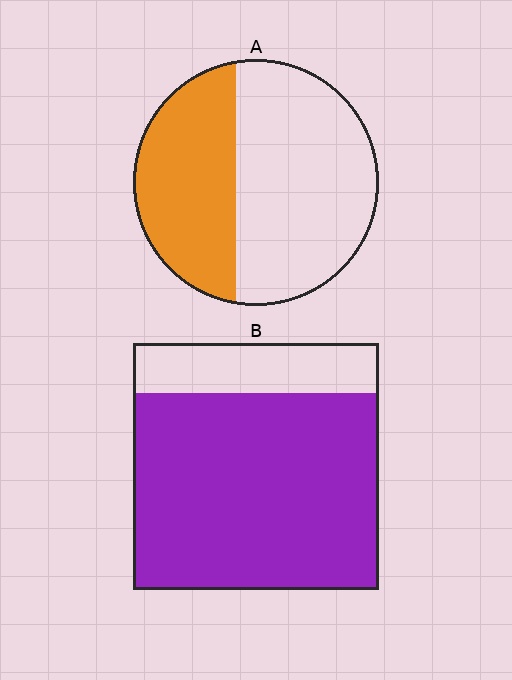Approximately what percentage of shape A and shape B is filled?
A is approximately 40% and B is approximately 80%.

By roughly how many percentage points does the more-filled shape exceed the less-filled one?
By roughly 40 percentage points (B over A).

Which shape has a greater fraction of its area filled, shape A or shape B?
Shape B.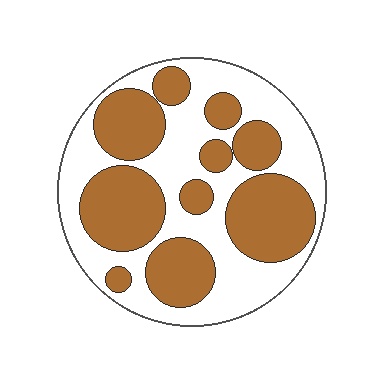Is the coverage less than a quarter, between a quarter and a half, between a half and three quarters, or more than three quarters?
Between a quarter and a half.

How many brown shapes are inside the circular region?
10.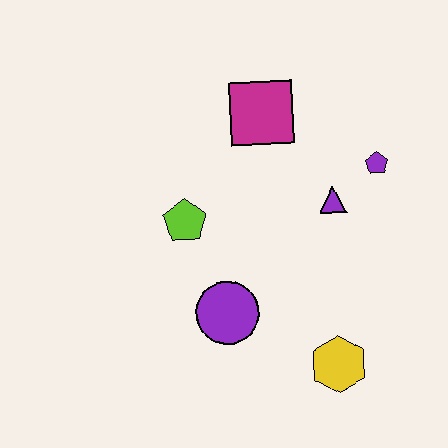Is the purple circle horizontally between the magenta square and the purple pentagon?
No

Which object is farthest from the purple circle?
The purple pentagon is farthest from the purple circle.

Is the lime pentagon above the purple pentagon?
No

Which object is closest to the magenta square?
The purple triangle is closest to the magenta square.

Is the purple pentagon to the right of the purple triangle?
Yes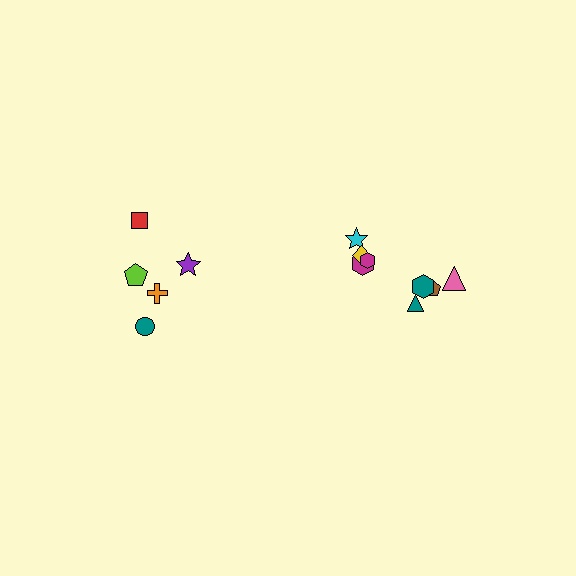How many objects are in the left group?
There are 5 objects.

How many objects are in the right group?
There are 8 objects.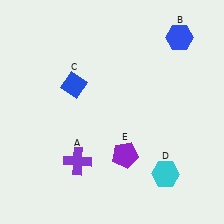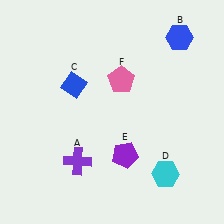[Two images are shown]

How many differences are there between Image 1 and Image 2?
There is 1 difference between the two images.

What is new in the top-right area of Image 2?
A pink pentagon (F) was added in the top-right area of Image 2.